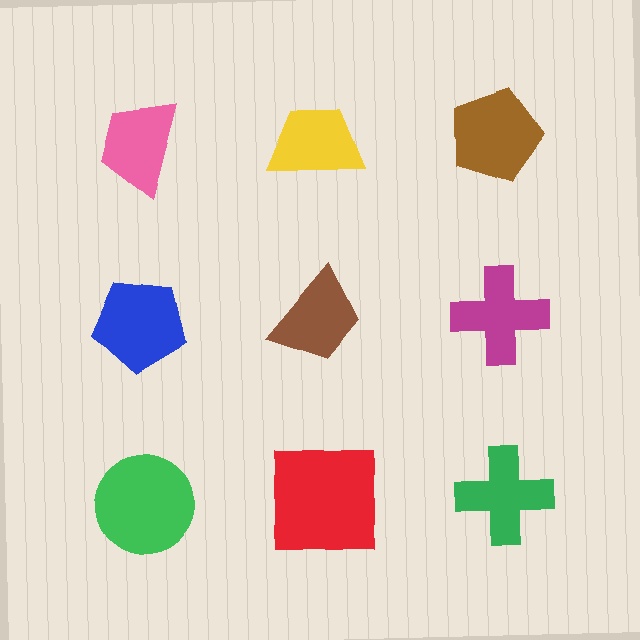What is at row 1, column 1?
A pink trapezoid.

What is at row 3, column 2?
A red square.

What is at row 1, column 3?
A brown pentagon.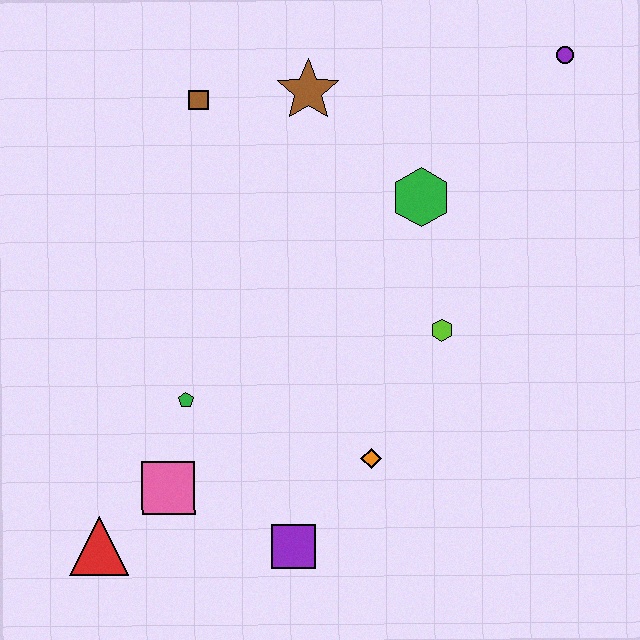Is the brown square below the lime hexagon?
No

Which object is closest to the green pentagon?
The pink square is closest to the green pentagon.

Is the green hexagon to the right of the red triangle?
Yes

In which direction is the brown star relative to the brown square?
The brown star is to the right of the brown square.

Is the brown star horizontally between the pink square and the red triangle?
No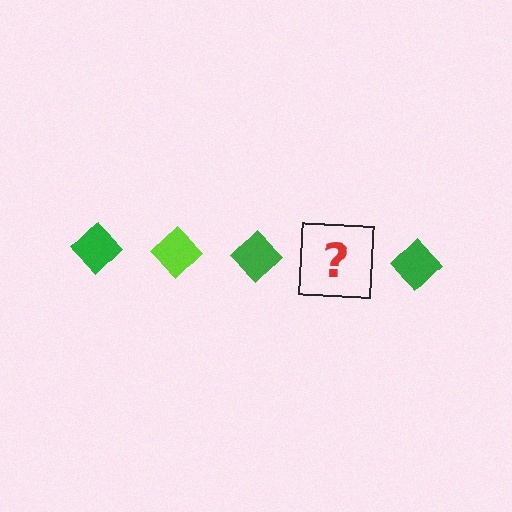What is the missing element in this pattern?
The missing element is a lime diamond.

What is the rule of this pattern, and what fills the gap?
The rule is that the pattern cycles through green, lime diamonds. The gap should be filled with a lime diamond.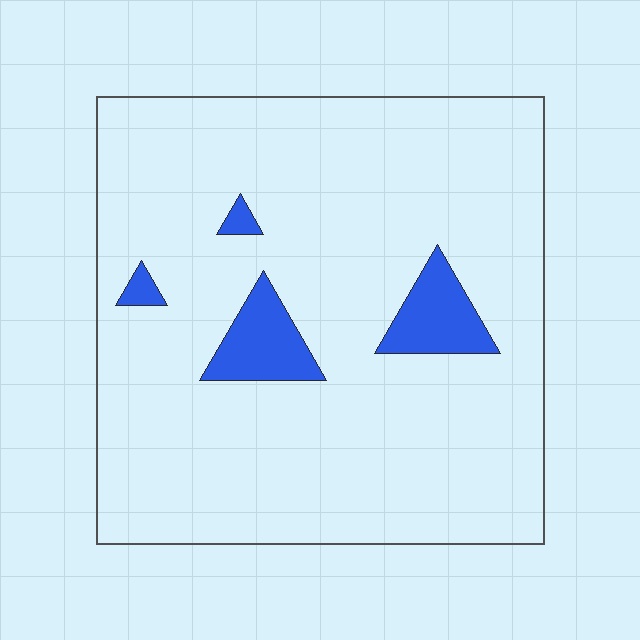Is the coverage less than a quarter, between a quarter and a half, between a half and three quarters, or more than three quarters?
Less than a quarter.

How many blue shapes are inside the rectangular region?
4.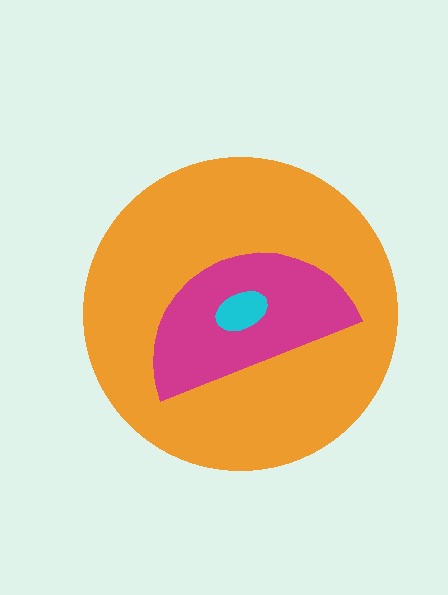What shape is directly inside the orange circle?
The magenta semicircle.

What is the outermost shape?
The orange circle.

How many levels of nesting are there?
3.